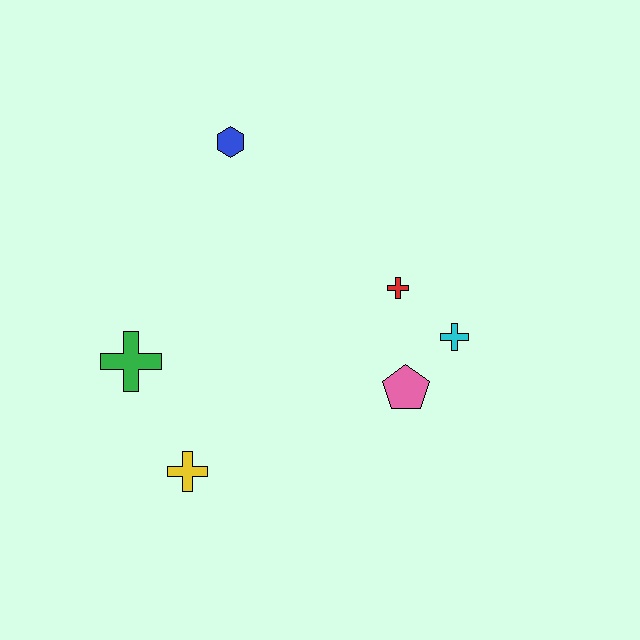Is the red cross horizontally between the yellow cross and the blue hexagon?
No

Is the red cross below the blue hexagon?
Yes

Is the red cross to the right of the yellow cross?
Yes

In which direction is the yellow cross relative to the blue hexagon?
The yellow cross is below the blue hexagon.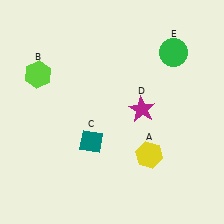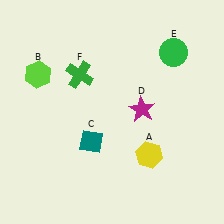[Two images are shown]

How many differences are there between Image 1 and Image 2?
There is 1 difference between the two images.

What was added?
A green cross (F) was added in Image 2.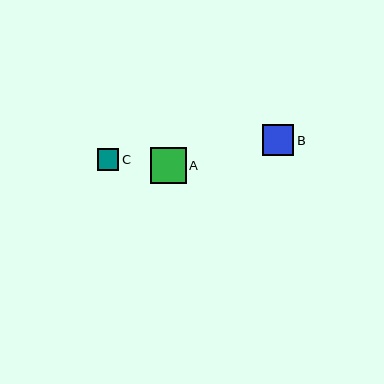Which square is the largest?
Square A is the largest with a size of approximately 36 pixels.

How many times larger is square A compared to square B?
Square A is approximately 1.1 times the size of square B.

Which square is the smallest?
Square C is the smallest with a size of approximately 22 pixels.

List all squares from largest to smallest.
From largest to smallest: A, B, C.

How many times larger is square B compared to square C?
Square B is approximately 1.4 times the size of square C.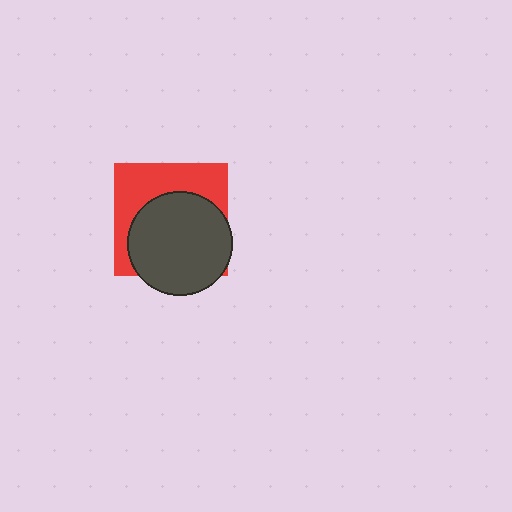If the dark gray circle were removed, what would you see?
You would see the complete red square.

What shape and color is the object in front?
The object in front is a dark gray circle.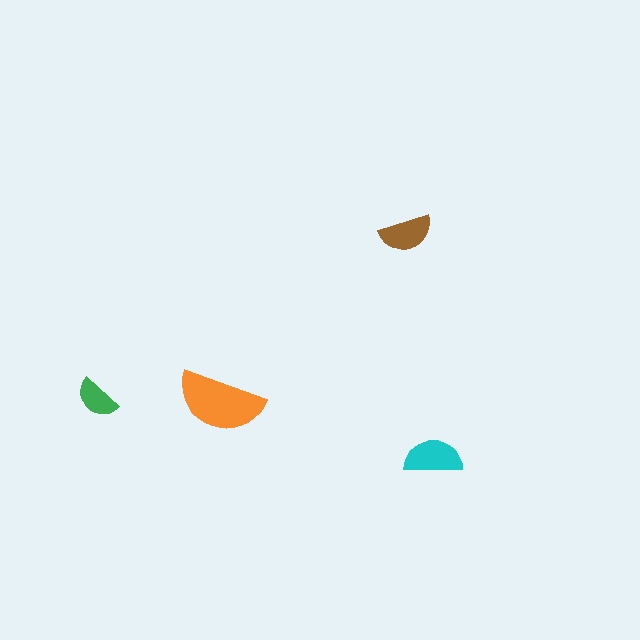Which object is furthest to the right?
The cyan semicircle is rightmost.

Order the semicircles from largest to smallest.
the orange one, the cyan one, the brown one, the green one.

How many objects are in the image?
There are 4 objects in the image.